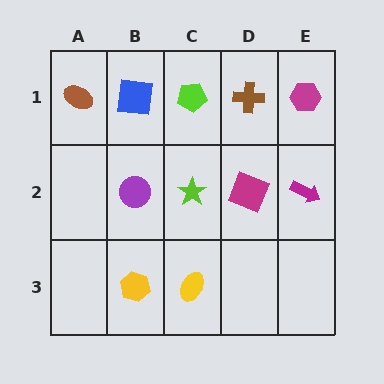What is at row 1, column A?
A brown ellipse.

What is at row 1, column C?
A lime pentagon.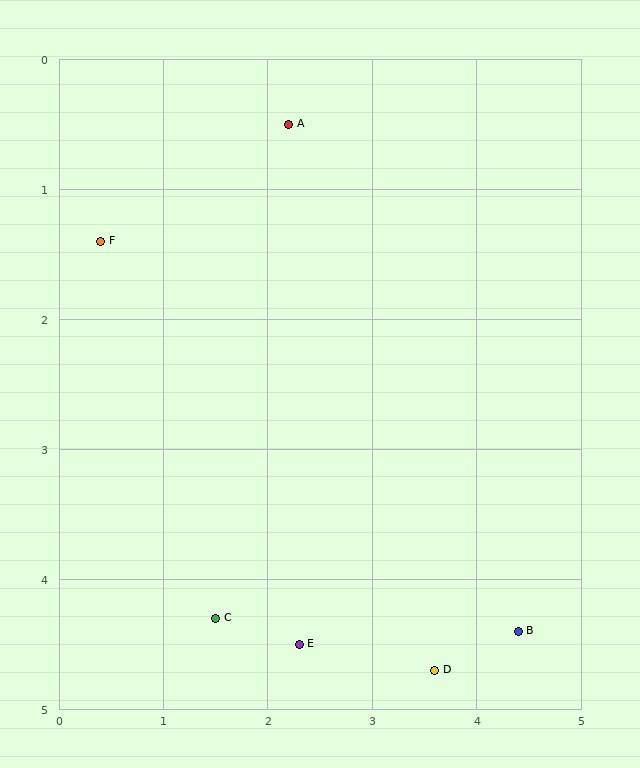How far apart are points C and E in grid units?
Points C and E are about 0.8 grid units apart.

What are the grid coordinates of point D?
Point D is at approximately (3.6, 4.7).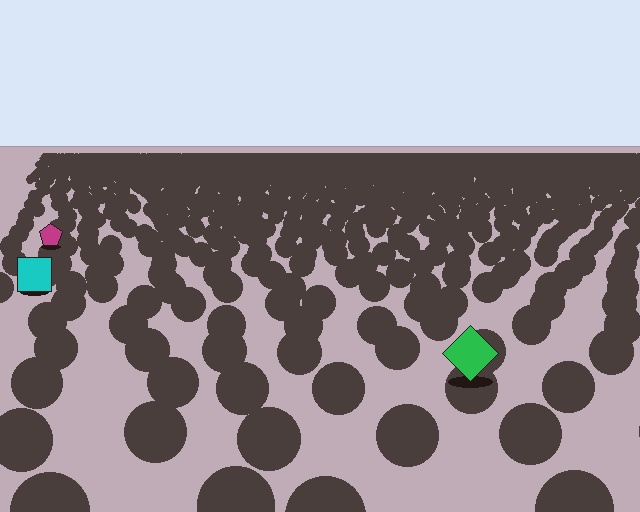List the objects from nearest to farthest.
From nearest to farthest: the green diamond, the cyan square, the magenta pentagon.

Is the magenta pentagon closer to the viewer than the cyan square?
No. The cyan square is closer — you can tell from the texture gradient: the ground texture is coarser near it.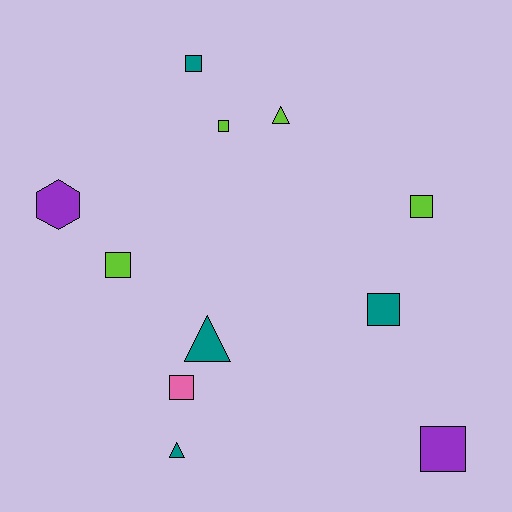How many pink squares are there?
There is 1 pink square.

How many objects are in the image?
There are 11 objects.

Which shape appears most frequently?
Square, with 7 objects.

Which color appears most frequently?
Teal, with 4 objects.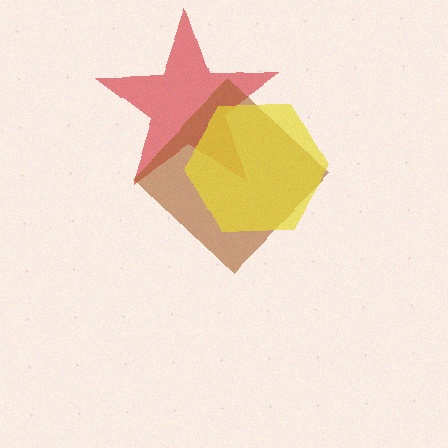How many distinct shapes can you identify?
There are 3 distinct shapes: a red star, a brown diamond, a yellow hexagon.